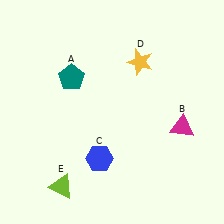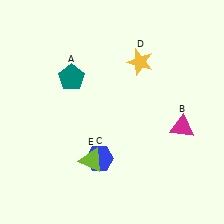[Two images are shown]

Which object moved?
The lime triangle (E) moved right.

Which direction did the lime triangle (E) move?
The lime triangle (E) moved right.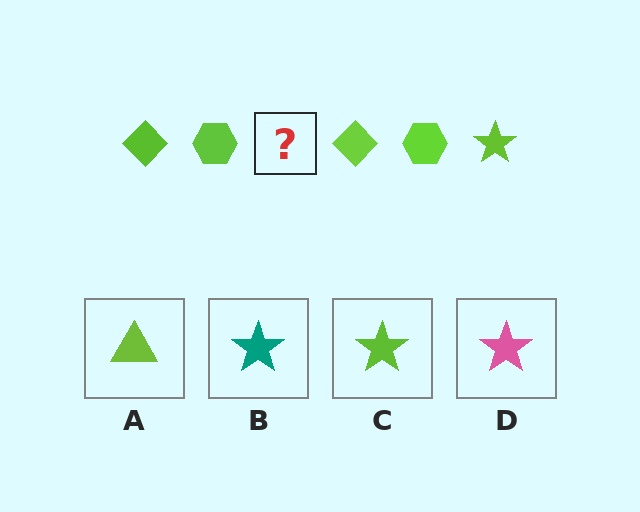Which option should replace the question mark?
Option C.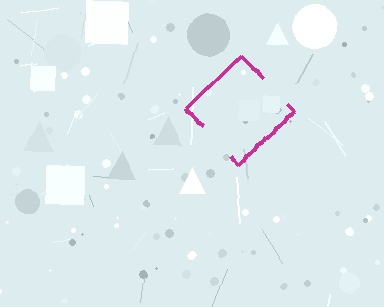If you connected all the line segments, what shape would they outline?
They would outline a diamond.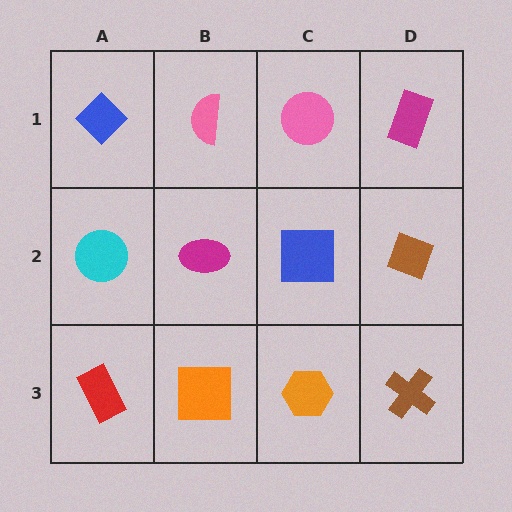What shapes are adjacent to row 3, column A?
A cyan circle (row 2, column A), an orange square (row 3, column B).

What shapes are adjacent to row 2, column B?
A pink semicircle (row 1, column B), an orange square (row 3, column B), a cyan circle (row 2, column A), a blue square (row 2, column C).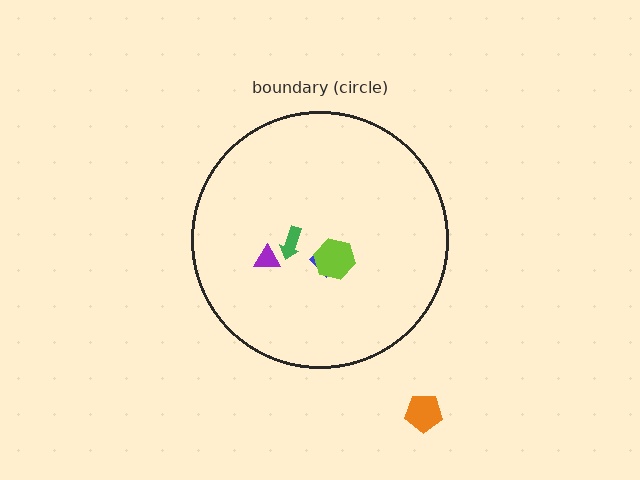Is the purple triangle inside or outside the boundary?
Inside.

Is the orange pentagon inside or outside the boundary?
Outside.